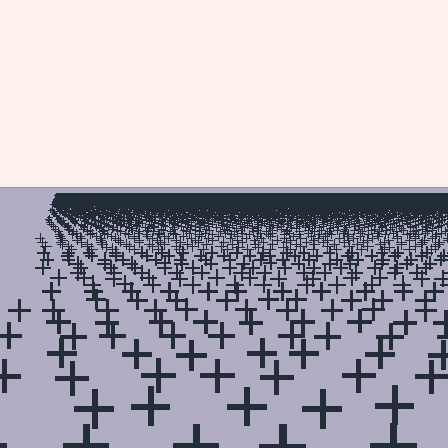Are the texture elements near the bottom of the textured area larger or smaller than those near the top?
Larger. Near the bottom, elements are closer to the viewer and appear at a bigger on-screen size.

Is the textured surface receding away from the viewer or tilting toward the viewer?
The surface is receding away from the viewer. Texture elements get smaller and denser toward the top.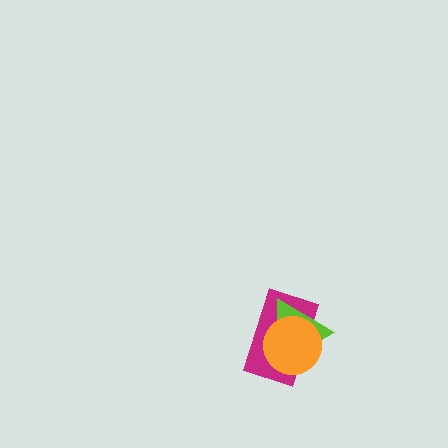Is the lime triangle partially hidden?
Yes, it is partially covered by another shape.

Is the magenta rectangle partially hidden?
Yes, it is partially covered by another shape.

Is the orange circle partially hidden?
No, no other shape covers it.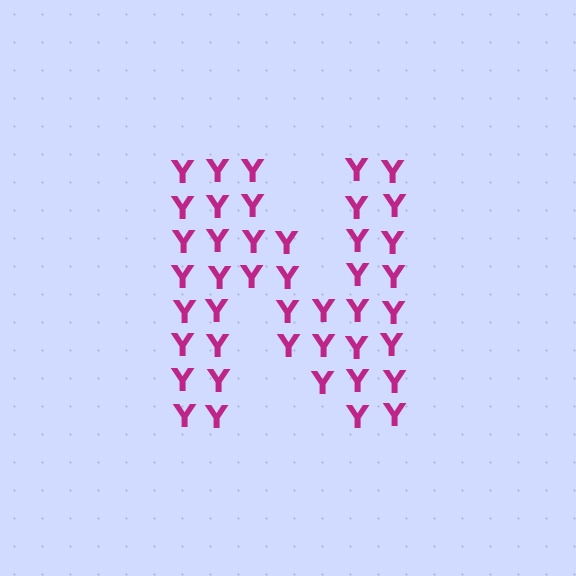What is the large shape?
The large shape is the letter N.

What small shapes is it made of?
It is made of small letter Y's.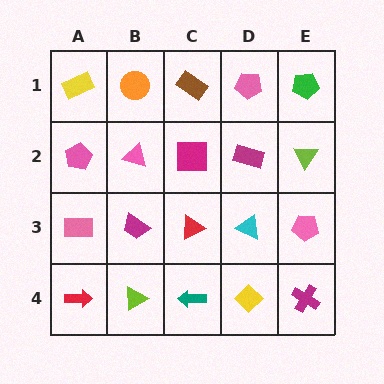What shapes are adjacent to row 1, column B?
A pink triangle (row 2, column B), a yellow rectangle (row 1, column A), a brown rectangle (row 1, column C).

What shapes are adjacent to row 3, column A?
A pink pentagon (row 2, column A), a red arrow (row 4, column A), a magenta trapezoid (row 3, column B).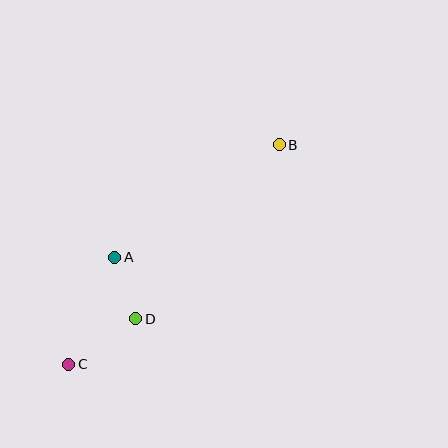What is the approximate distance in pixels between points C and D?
The distance between C and D is approximately 81 pixels.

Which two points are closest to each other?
Points A and D are closest to each other.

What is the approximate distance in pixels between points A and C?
The distance between A and C is approximately 117 pixels.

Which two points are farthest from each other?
Points B and C are farthest from each other.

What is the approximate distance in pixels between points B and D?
The distance between B and D is approximately 226 pixels.